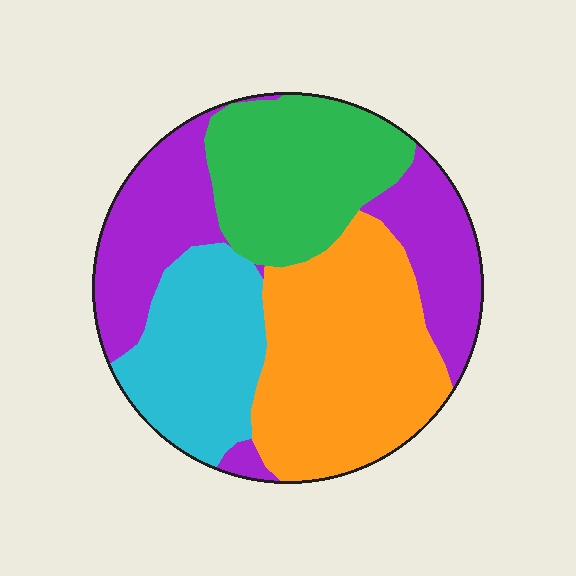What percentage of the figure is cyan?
Cyan takes up about one fifth (1/5) of the figure.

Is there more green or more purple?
Purple.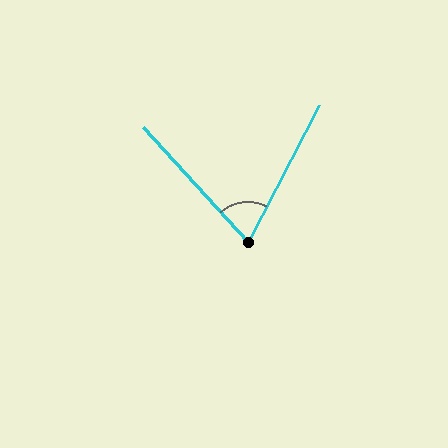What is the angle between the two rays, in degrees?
Approximately 70 degrees.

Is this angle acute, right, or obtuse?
It is acute.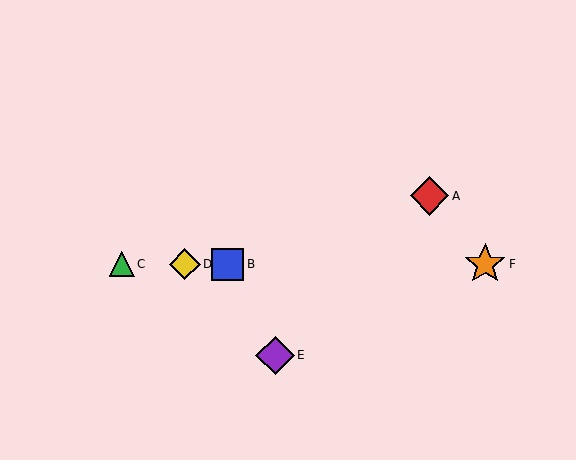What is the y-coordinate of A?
Object A is at y≈196.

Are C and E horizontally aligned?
No, C is at y≈264 and E is at y≈355.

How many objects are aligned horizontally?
4 objects (B, C, D, F) are aligned horizontally.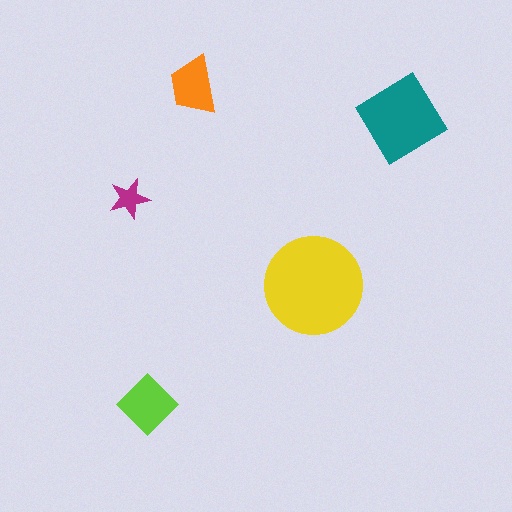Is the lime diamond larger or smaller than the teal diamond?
Smaller.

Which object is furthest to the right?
The teal diamond is rightmost.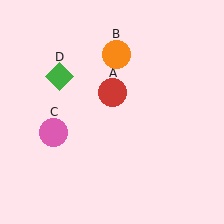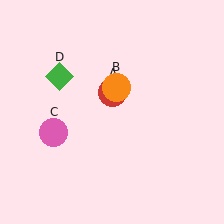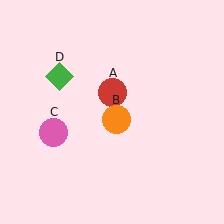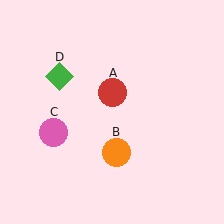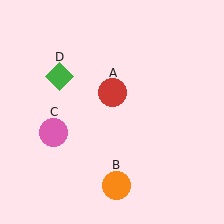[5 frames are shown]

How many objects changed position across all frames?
1 object changed position: orange circle (object B).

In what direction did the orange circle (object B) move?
The orange circle (object B) moved down.